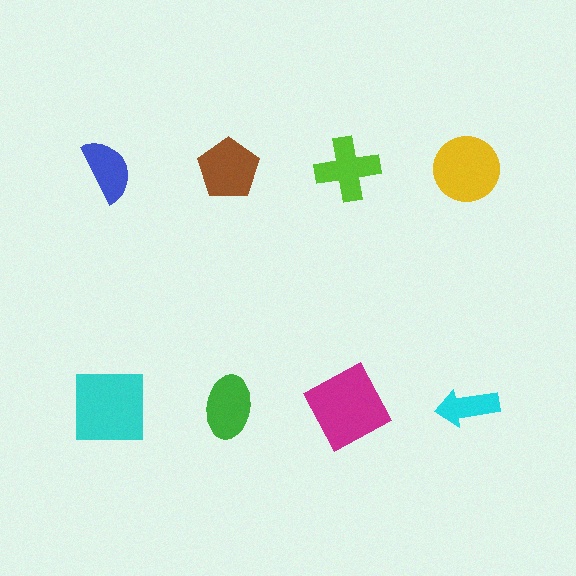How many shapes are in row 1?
4 shapes.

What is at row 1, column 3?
A lime cross.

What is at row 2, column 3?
A magenta square.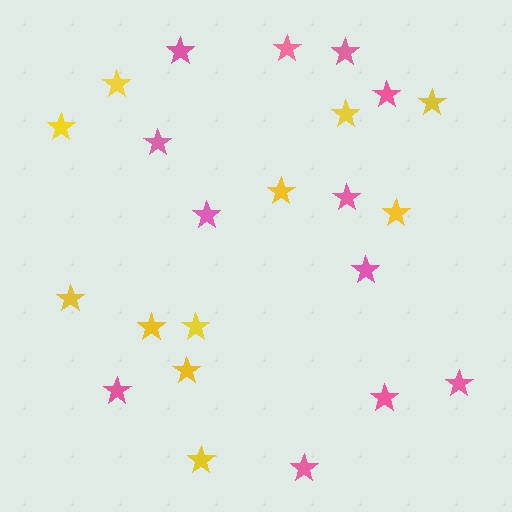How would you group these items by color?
There are 2 groups: one group of yellow stars (11) and one group of pink stars (12).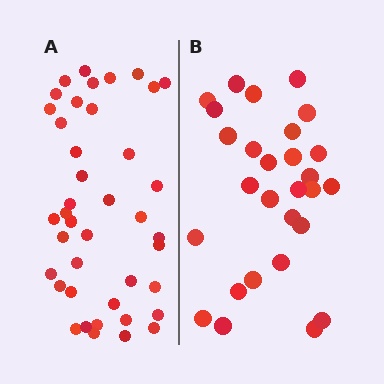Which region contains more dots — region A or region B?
Region A (the left region) has more dots.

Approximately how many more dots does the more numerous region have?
Region A has approximately 15 more dots than region B.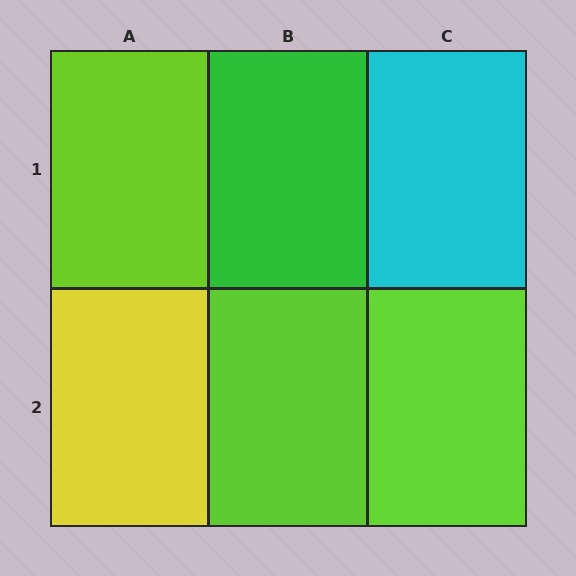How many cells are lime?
3 cells are lime.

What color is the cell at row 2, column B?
Lime.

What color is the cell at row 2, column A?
Yellow.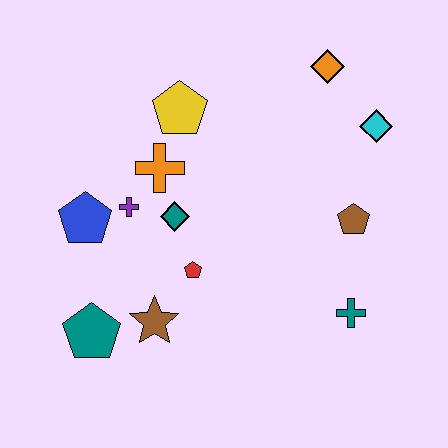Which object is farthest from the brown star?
The orange diamond is farthest from the brown star.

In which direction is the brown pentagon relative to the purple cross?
The brown pentagon is to the right of the purple cross.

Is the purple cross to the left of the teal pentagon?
No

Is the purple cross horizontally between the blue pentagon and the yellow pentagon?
Yes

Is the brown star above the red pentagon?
No